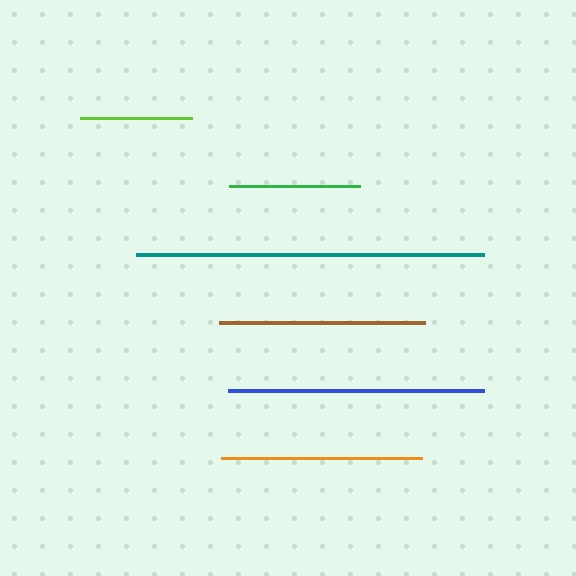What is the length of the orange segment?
The orange segment is approximately 201 pixels long.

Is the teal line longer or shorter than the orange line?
The teal line is longer than the orange line.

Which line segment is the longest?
The teal line is the longest at approximately 349 pixels.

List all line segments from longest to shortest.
From longest to shortest: teal, blue, brown, orange, green, lime.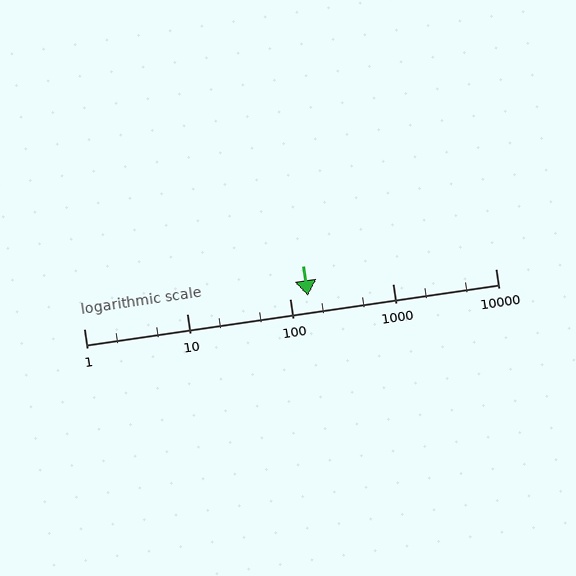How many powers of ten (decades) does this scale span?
The scale spans 4 decades, from 1 to 10000.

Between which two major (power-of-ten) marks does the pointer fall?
The pointer is between 100 and 1000.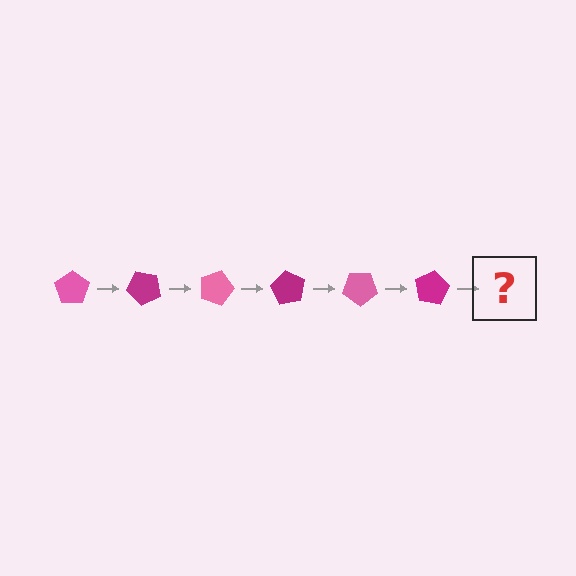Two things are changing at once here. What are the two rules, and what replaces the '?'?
The two rules are that it rotates 45 degrees each step and the color cycles through pink and magenta. The '?' should be a pink pentagon, rotated 270 degrees from the start.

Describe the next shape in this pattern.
It should be a pink pentagon, rotated 270 degrees from the start.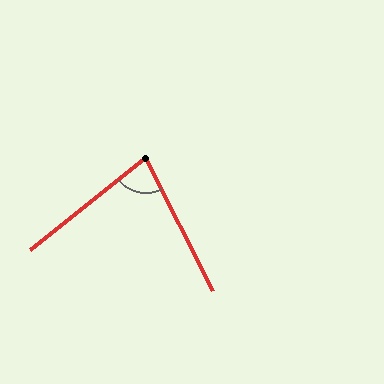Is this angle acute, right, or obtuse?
It is acute.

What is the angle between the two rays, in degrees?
Approximately 78 degrees.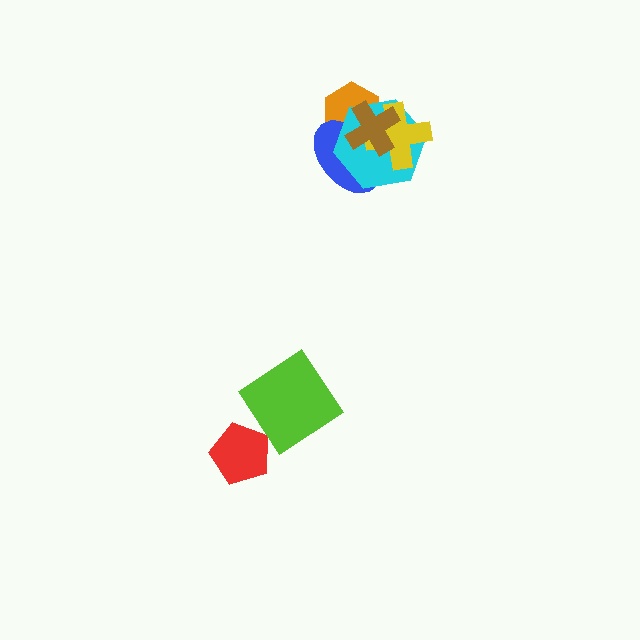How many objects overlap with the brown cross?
4 objects overlap with the brown cross.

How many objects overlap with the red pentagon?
0 objects overlap with the red pentagon.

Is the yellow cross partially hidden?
Yes, it is partially covered by another shape.